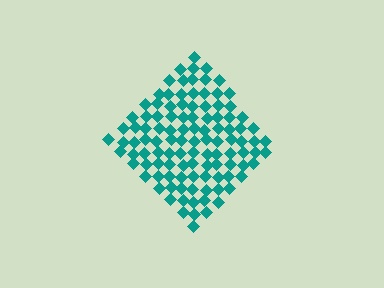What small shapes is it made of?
It is made of small diamonds.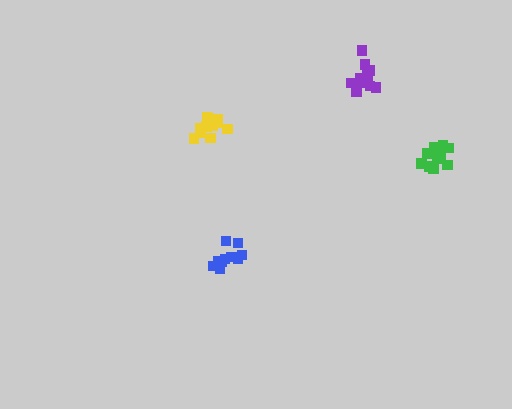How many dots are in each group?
Group 1: 11 dots, Group 2: 11 dots, Group 3: 11 dots, Group 4: 10 dots (43 total).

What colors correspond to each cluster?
The clusters are colored: yellow, green, purple, blue.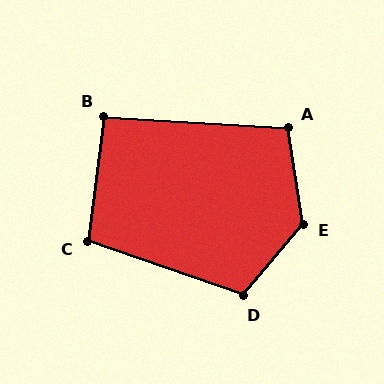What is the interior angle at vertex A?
Approximately 102 degrees (obtuse).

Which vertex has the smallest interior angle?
B, at approximately 94 degrees.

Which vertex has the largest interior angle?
E, at approximately 131 degrees.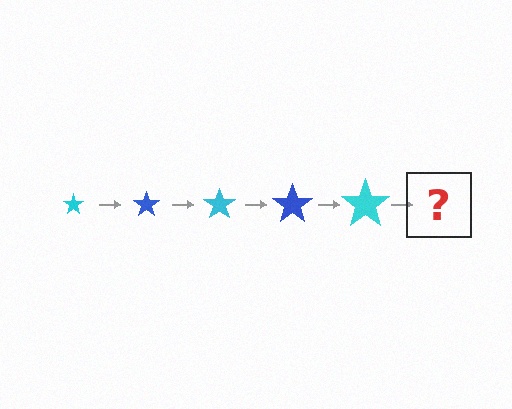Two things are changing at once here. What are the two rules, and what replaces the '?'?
The two rules are that the star grows larger each step and the color cycles through cyan and blue. The '?' should be a blue star, larger than the previous one.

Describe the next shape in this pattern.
It should be a blue star, larger than the previous one.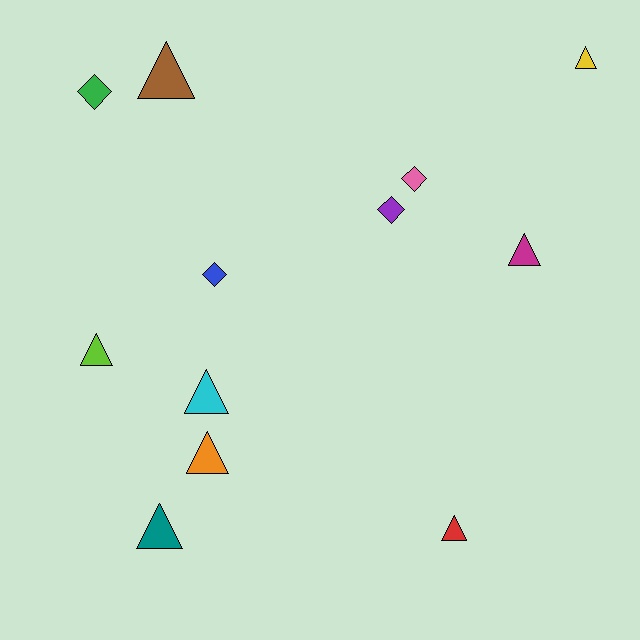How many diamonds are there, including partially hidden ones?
There are 4 diamonds.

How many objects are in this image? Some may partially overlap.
There are 12 objects.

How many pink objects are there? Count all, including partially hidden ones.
There is 1 pink object.